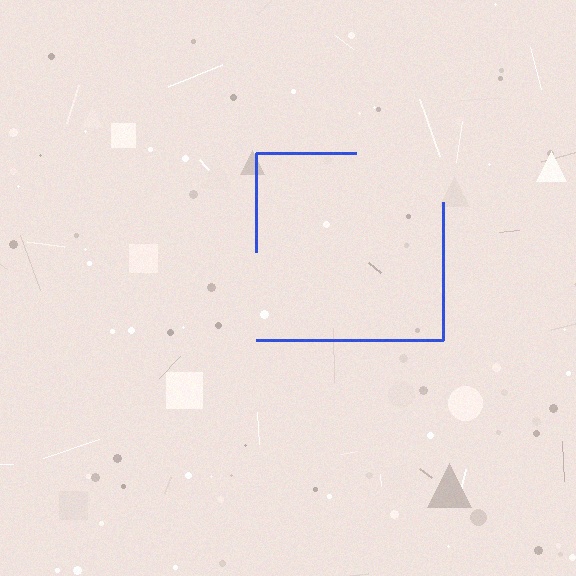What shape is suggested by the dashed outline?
The dashed outline suggests a square.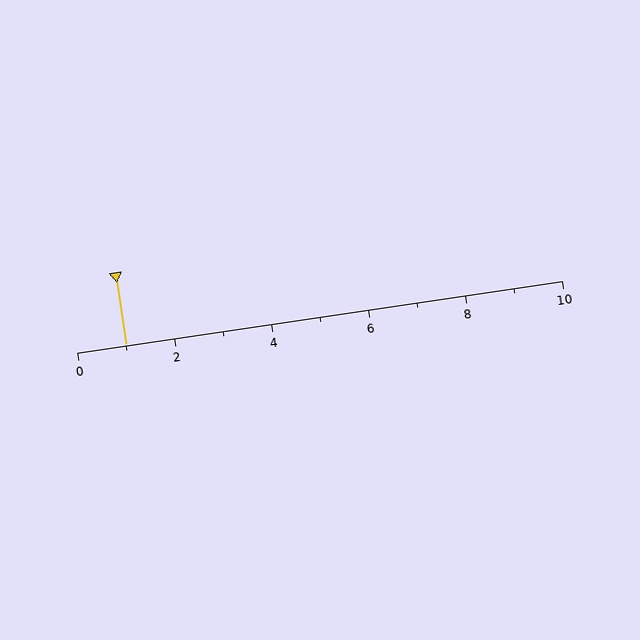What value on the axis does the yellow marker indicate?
The marker indicates approximately 1.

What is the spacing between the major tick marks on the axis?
The major ticks are spaced 2 apart.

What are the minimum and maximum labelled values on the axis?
The axis runs from 0 to 10.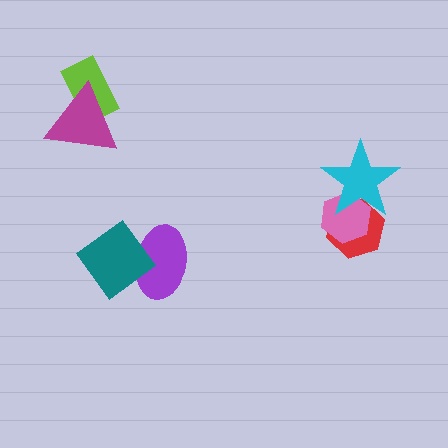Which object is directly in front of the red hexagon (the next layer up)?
The pink hexagon is directly in front of the red hexagon.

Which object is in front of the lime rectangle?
The magenta triangle is in front of the lime rectangle.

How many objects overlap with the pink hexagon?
2 objects overlap with the pink hexagon.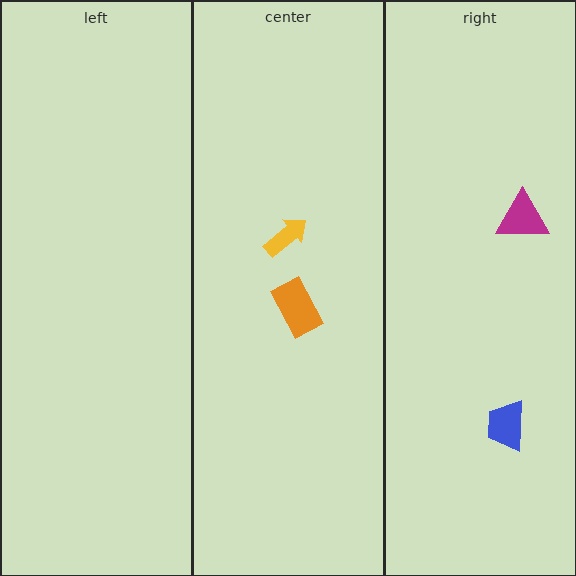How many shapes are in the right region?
2.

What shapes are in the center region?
The orange rectangle, the yellow arrow.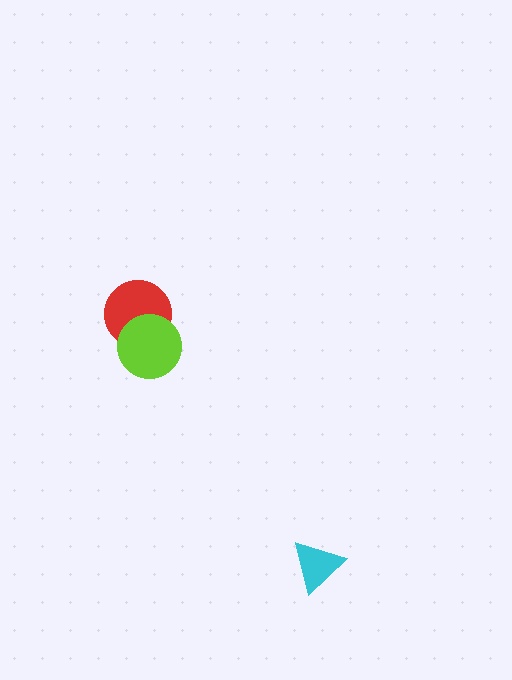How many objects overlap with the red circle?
1 object overlaps with the red circle.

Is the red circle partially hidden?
Yes, it is partially covered by another shape.